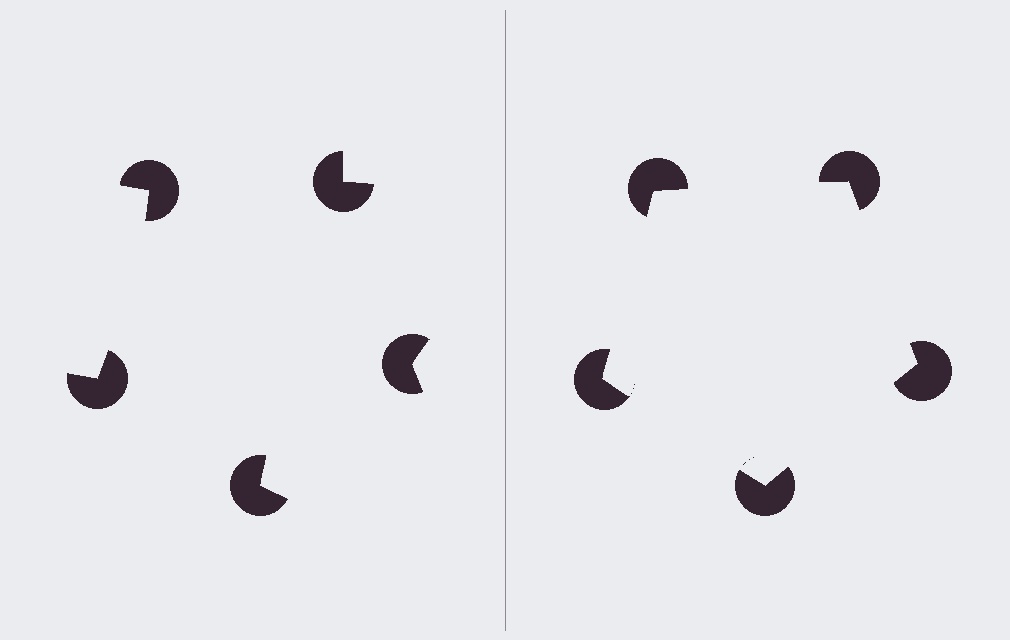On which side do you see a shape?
An illusory pentagon appears on the right side. On the left side the wedge cuts are rotated, so no coherent shape forms.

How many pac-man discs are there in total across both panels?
10 — 5 on each side.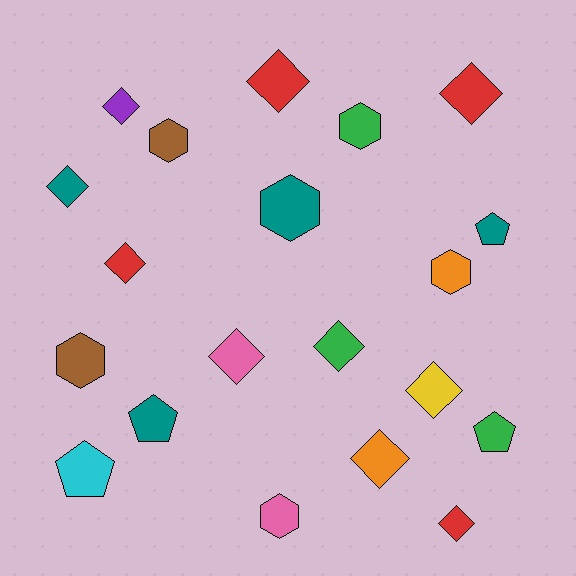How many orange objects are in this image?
There are 2 orange objects.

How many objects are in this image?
There are 20 objects.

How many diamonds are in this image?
There are 10 diamonds.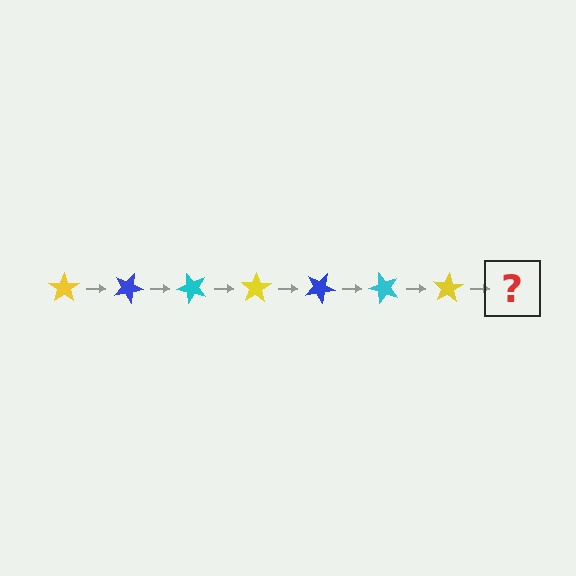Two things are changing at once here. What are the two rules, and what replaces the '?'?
The two rules are that it rotates 25 degrees each step and the color cycles through yellow, blue, and cyan. The '?' should be a blue star, rotated 175 degrees from the start.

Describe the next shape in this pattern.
It should be a blue star, rotated 175 degrees from the start.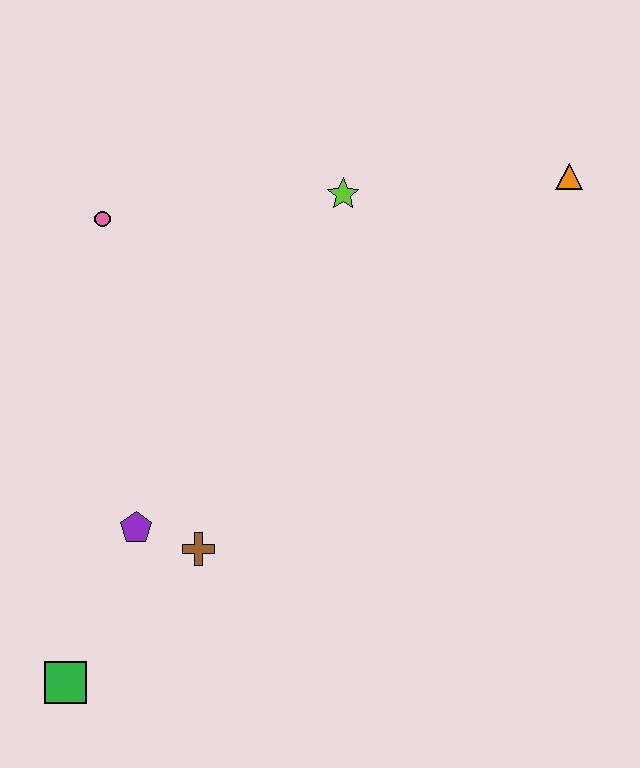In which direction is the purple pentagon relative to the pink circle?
The purple pentagon is below the pink circle.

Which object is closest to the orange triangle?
The lime star is closest to the orange triangle.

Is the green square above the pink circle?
No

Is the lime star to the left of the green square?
No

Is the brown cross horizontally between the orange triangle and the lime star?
No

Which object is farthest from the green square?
The orange triangle is farthest from the green square.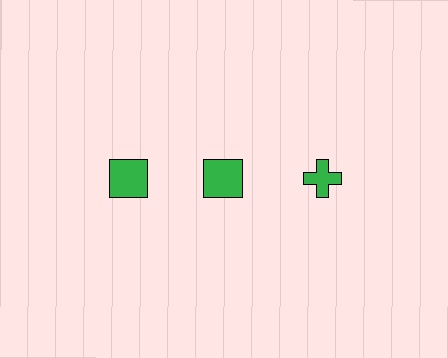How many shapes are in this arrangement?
There are 3 shapes arranged in a grid pattern.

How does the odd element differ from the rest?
It has a different shape: cross instead of square.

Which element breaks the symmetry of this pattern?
The green cross in the top row, center column breaks the symmetry. All other shapes are green squares.